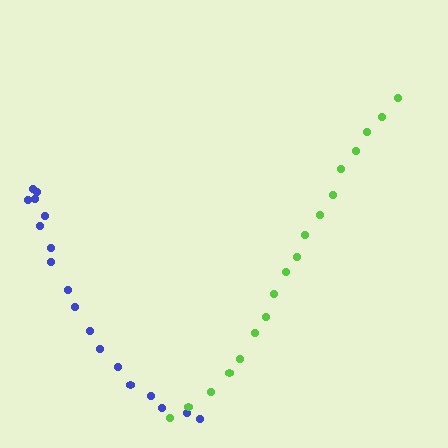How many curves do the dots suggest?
There are 2 distinct paths.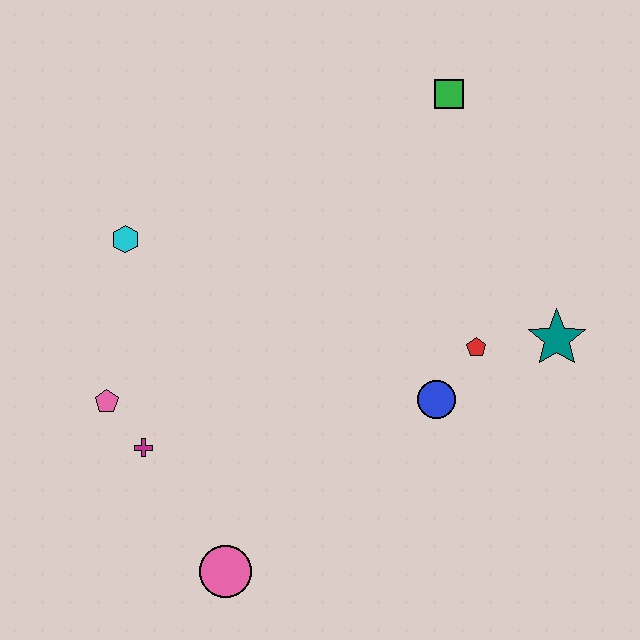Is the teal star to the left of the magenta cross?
No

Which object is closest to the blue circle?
The red pentagon is closest to the blue circle.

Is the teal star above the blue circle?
Yes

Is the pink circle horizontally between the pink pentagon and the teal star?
Yes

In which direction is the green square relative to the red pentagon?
The green square is above the red pentagon.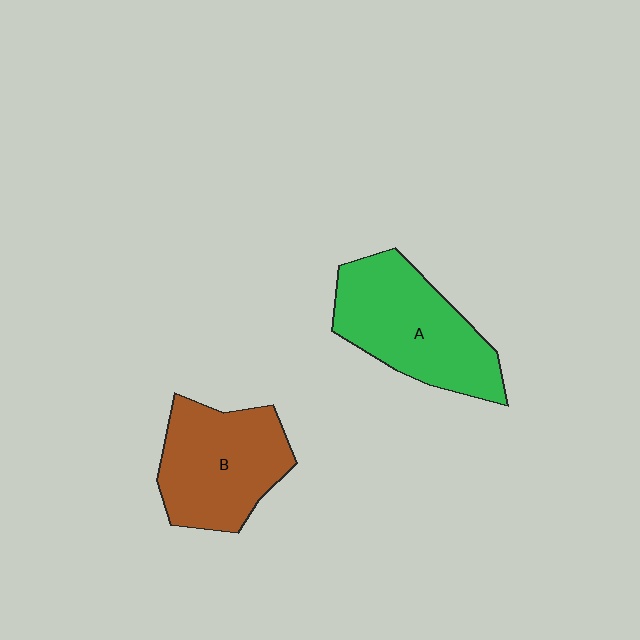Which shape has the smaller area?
Shape B (brown).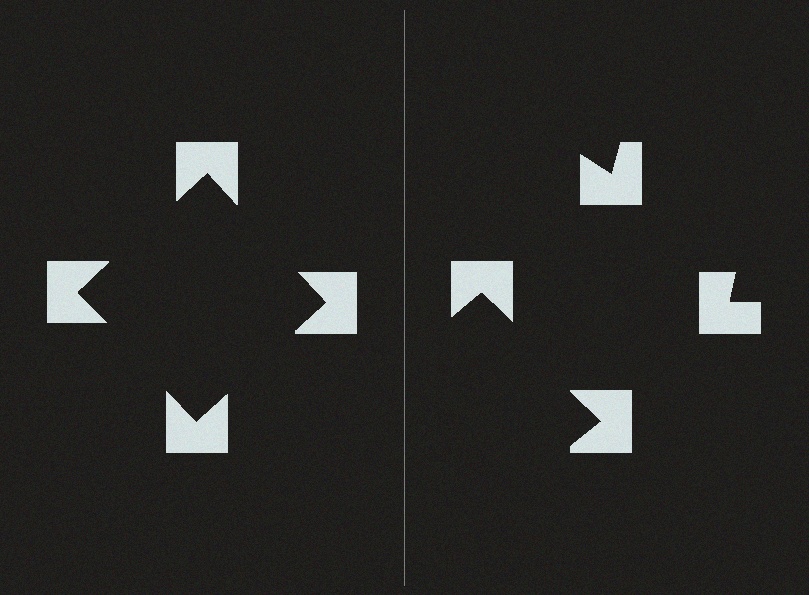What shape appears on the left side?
An illusory square.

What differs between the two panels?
The notched squares are positioned identically on both sides; only the wedge orientations differ. On the left they align to a square; on the right they are misaligned.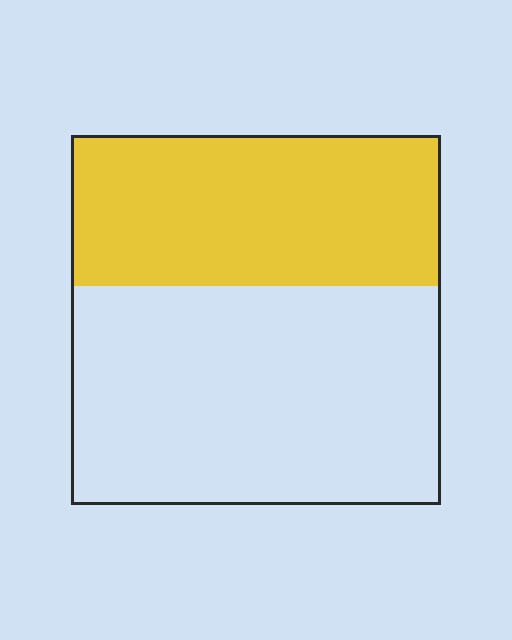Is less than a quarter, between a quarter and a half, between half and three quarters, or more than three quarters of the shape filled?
Between a quarter and a half.